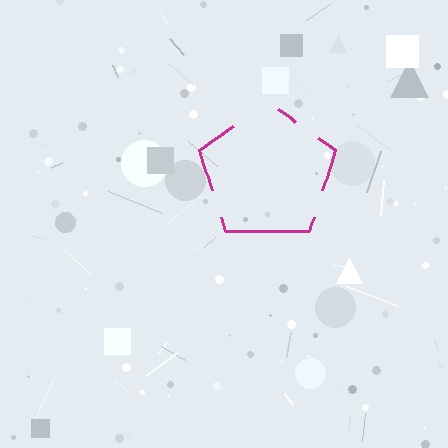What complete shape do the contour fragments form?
The contour fragments form a pentagon.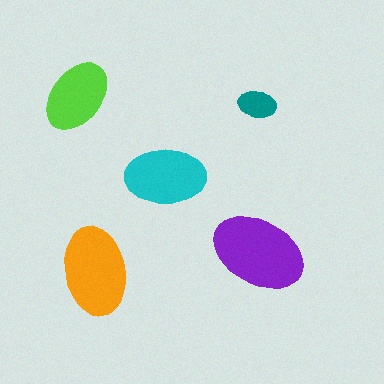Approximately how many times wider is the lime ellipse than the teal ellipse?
About 2 times wider.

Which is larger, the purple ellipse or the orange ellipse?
The purple one.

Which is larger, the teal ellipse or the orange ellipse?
The orange one.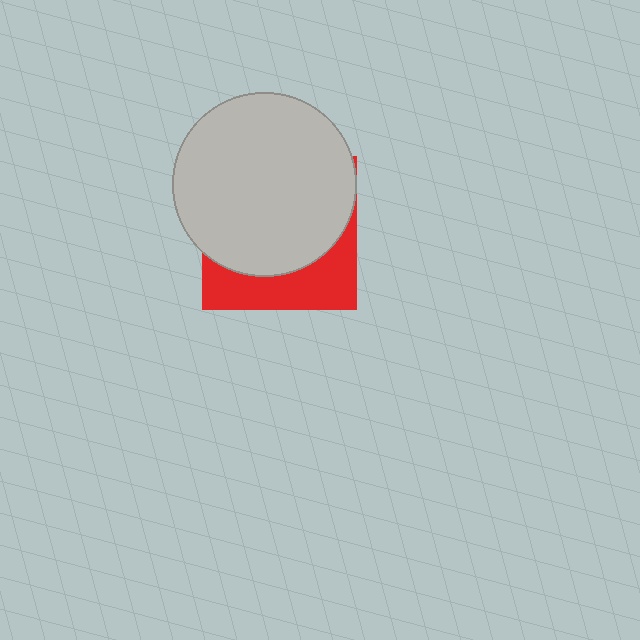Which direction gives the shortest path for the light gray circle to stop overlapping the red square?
Moving up gives the shortest separation.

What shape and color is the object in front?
The object in front is a light gray circle.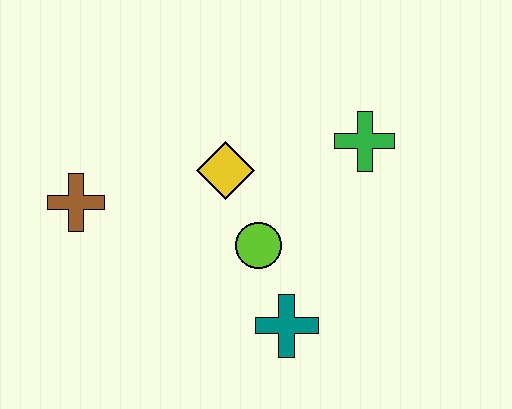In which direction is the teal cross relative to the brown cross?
The teal cross is to the right of the brown cross.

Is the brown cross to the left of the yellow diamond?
Yes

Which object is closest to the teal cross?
The lime circle is closest to the teal cross.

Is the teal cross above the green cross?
No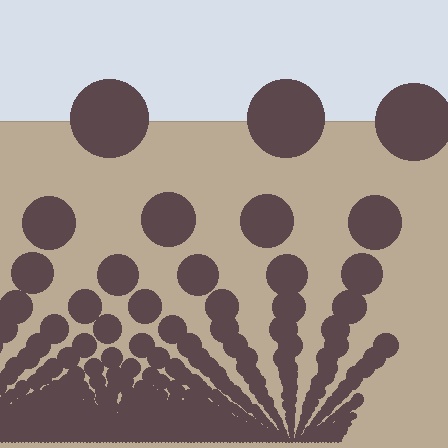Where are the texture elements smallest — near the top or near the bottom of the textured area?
Near the bottom.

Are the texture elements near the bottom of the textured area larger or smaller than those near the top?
Smaller. The gradient is inverted — elements near the bottom are smaller and denser.